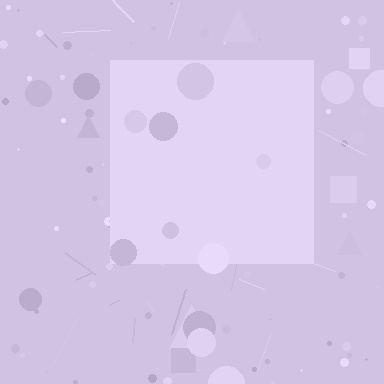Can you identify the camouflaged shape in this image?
The camouflaged shape is a square.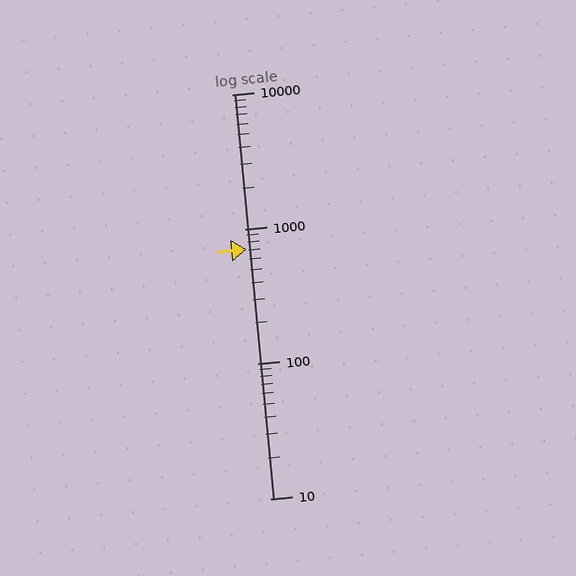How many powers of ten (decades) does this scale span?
The scale spans 3 decades, from 10 to 10000.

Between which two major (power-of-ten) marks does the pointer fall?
The pointer is between 100 and 1000.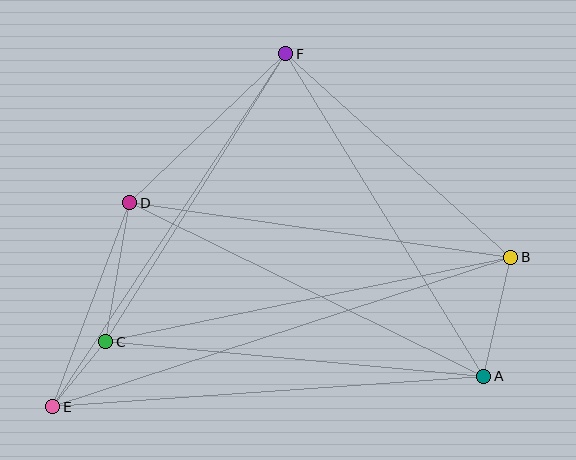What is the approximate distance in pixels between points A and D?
The distance between A and D is approximately 394 pixels.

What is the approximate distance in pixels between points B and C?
The distance between B and C is approximately 414 pixels.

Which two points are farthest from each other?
Points B and E are farthest from each other.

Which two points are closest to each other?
Points C and E are closest to each other.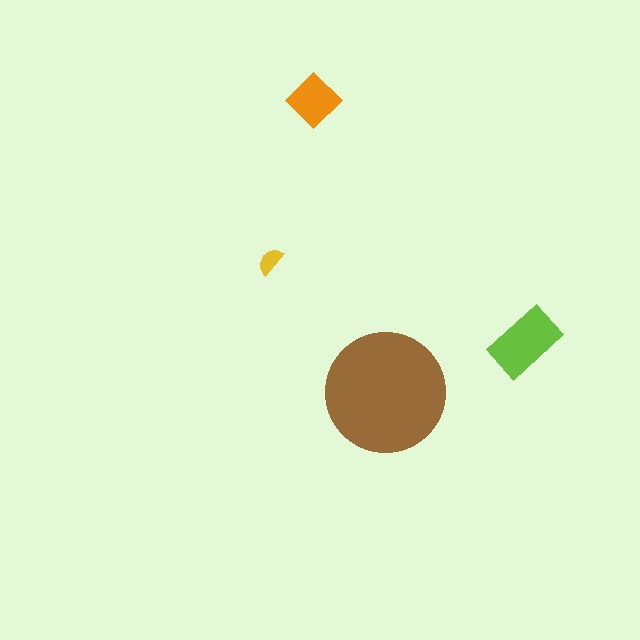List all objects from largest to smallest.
The brown circle, the lime rectangle, the orange diamond, the yellow semicircle.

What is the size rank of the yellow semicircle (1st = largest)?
4th.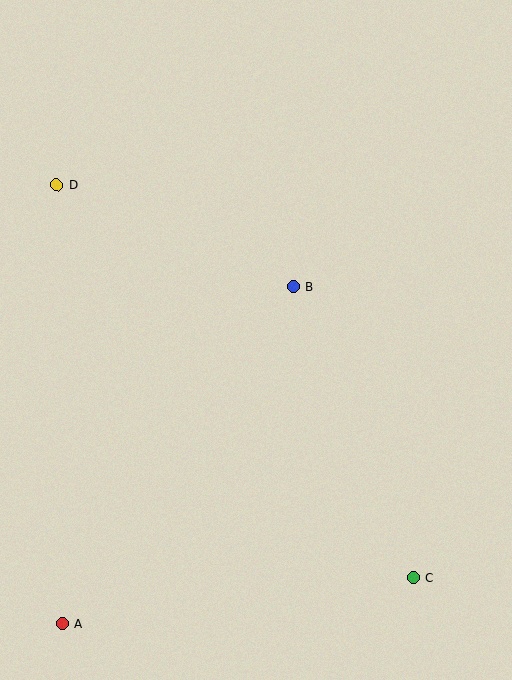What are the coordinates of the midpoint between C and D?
The midpoint between C and D is at (235, 381).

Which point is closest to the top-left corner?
Point D is closest to the top-left corner.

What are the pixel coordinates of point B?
Point B is at (293, 286).